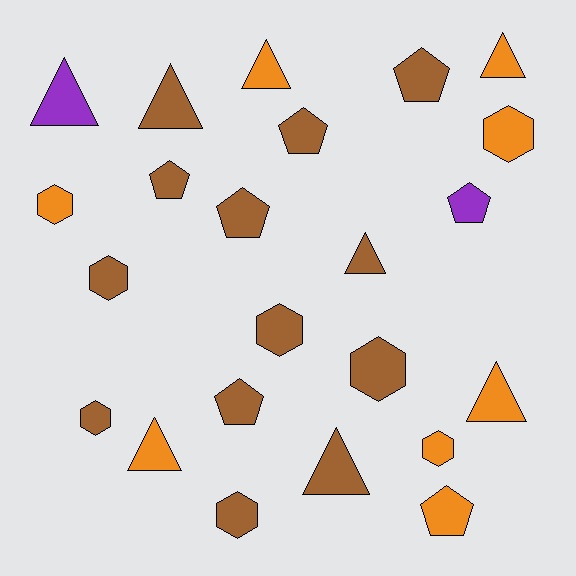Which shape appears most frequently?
Triangle, with 8 objects.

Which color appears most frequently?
Brown, with 13 objects.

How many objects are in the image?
There are 23 objects.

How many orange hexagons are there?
There are 3 orange hexagons.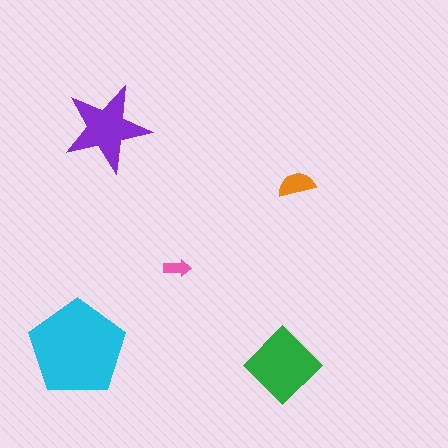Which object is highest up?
The purple star is topmost.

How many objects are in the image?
There are 5 objects in the image.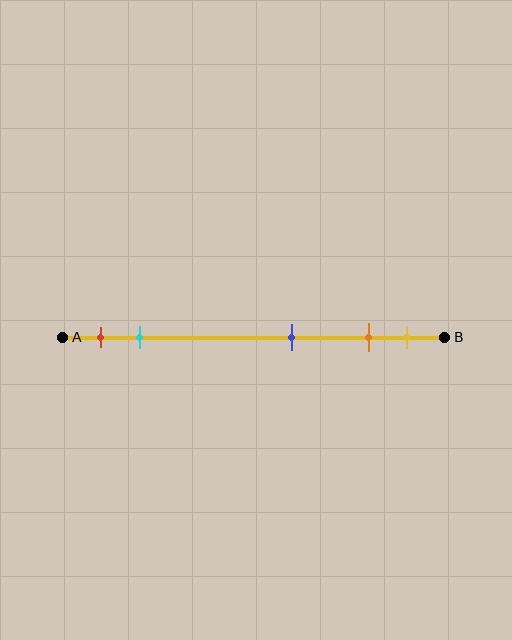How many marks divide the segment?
There are 5 marks dividing the segment.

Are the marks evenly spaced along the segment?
No, the marks are not evenly spaced.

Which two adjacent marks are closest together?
The orange and yellow marks are the closest adjacent pair.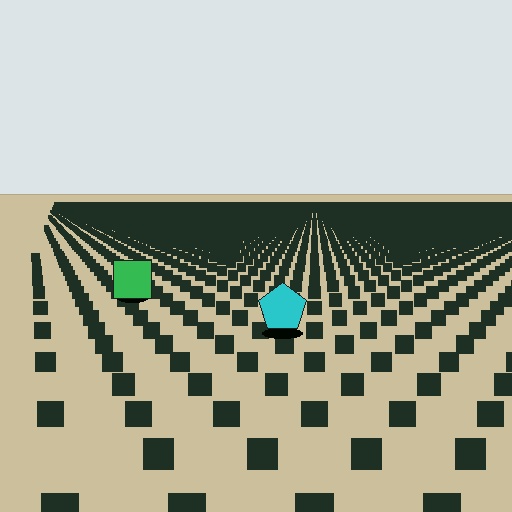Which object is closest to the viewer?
The cyan pentagon is closest. The texture marks near it are larger and more spread out.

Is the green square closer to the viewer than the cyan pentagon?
No. The cyan pentagon is closer — you can tell from the texture gradient: the ground texture is coarser near it.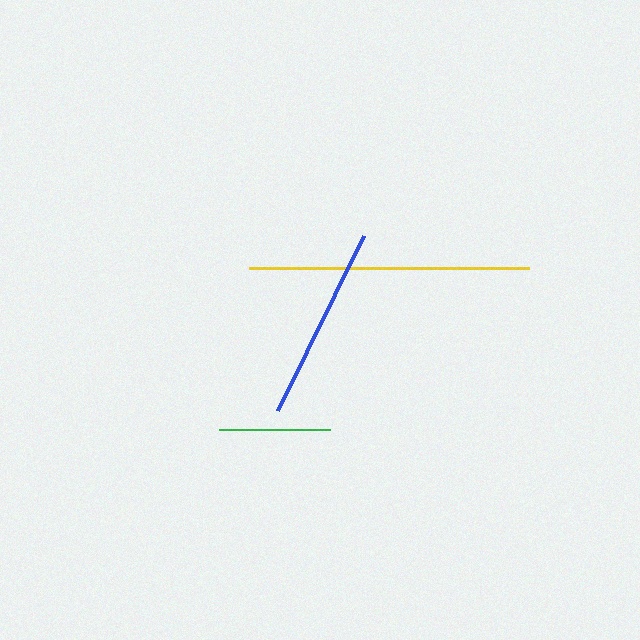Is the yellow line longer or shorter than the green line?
The yellow line is longer than the green line.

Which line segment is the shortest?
The green line is the shortest at approximately 111 pixels.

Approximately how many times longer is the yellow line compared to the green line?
The yellow line is approximately 2.5 times the length of the green line.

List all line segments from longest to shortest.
From longest to shortest: yellow, blue, green.